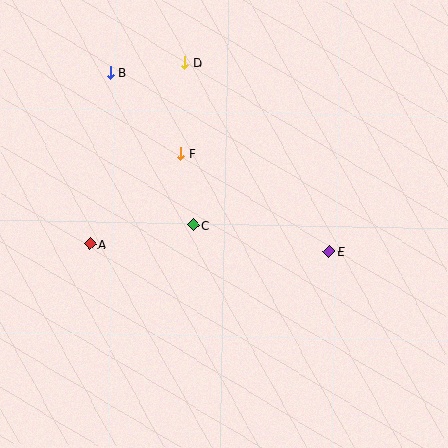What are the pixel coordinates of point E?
Point E is at (329, 252).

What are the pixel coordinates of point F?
Point F is at (181, 154).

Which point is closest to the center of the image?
Point C at (193, 225) is closest to the center.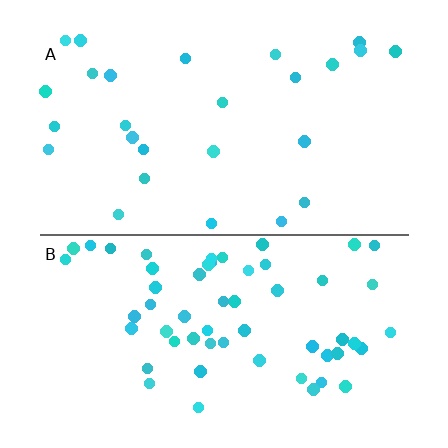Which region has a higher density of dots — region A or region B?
B (the bottom).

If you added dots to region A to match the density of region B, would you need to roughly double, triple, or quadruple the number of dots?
Approximately double.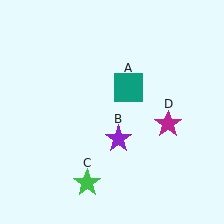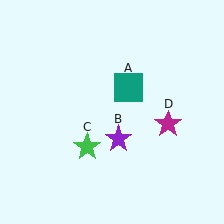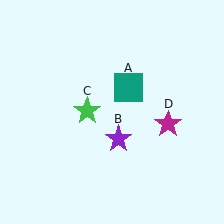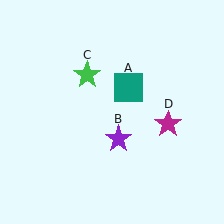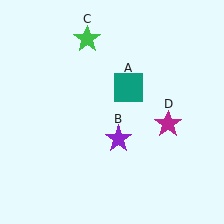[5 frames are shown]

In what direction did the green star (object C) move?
The green star (object C) moved up.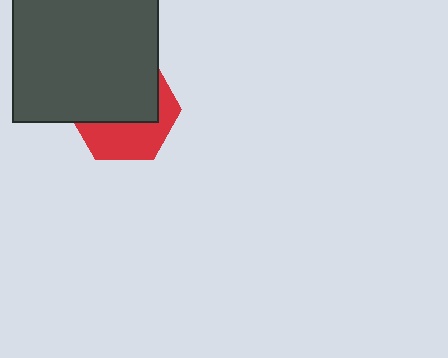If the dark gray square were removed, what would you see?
You would see the complete red hexagon.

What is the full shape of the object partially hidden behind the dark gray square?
The partially hidden object is a red hexagon.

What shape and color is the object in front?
The object in front is a dark gray square.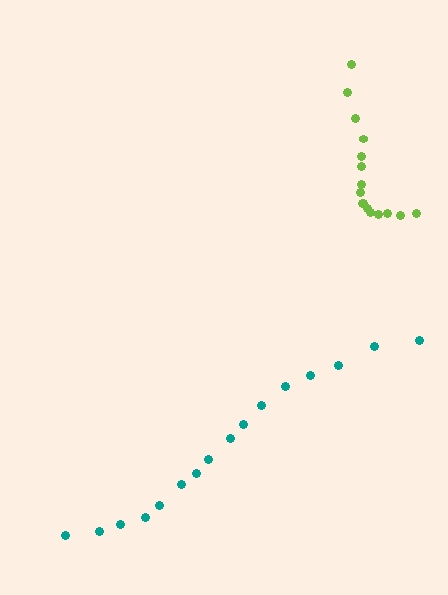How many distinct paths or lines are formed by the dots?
There are 2 distinct paths.